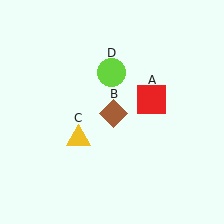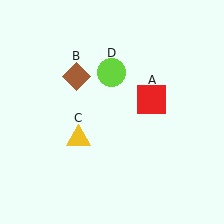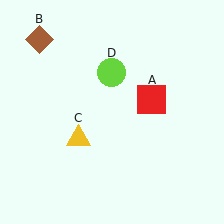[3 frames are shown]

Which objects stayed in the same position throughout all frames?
Red square (object A) and yellow triangle (object C) and lime circle (object D) remained stationary.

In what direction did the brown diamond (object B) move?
The brown diamond (object B) moved up and to the left.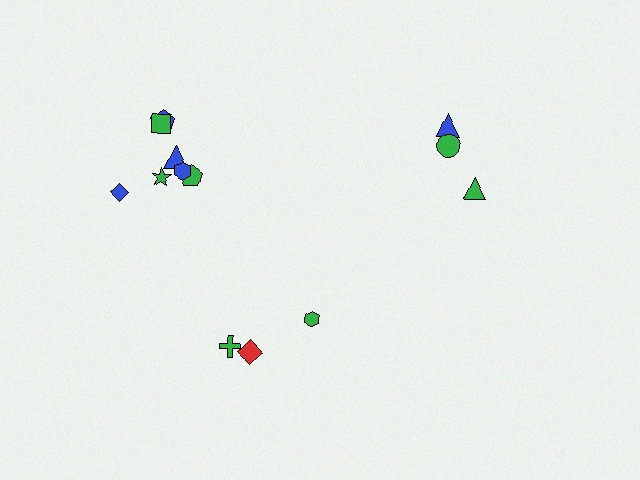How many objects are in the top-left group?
There are 7 objects.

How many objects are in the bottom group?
There are 3 objects.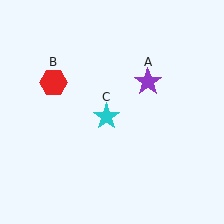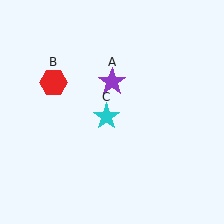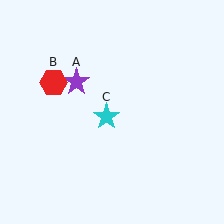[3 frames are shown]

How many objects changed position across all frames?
1 object changed position: purple star (object A).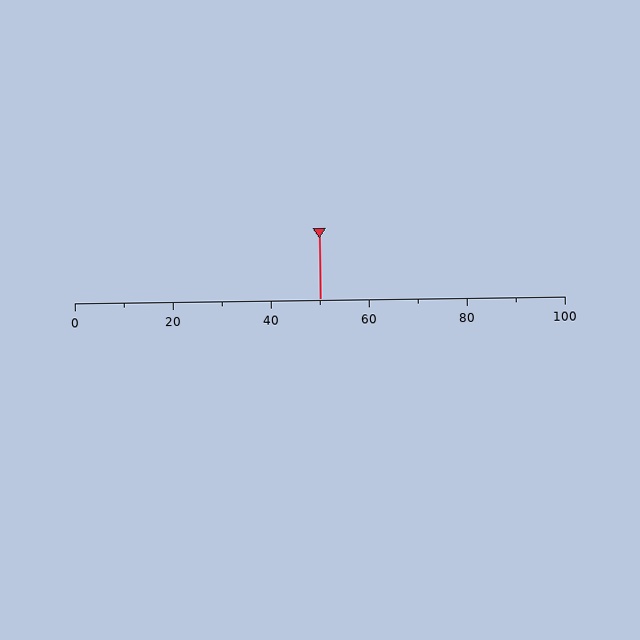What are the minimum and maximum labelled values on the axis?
The axis runs from 0 to 100.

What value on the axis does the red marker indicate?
The marker indicates approximately 50.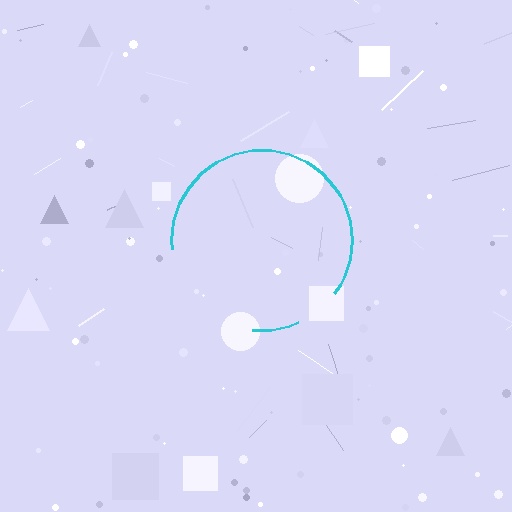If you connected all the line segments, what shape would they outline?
They would outline a circle.